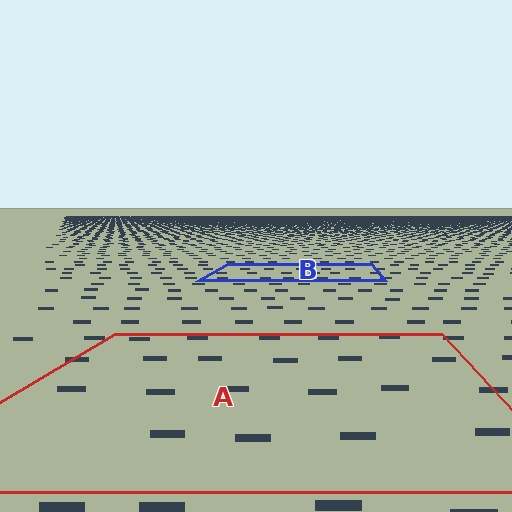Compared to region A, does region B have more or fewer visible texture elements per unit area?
Region B has more texture elements per unit area — they are packed more densely because it is farther away.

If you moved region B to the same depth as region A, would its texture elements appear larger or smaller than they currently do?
They would appear larger. At a closer depth, the same texture elements are projected at a bigger on-screen size.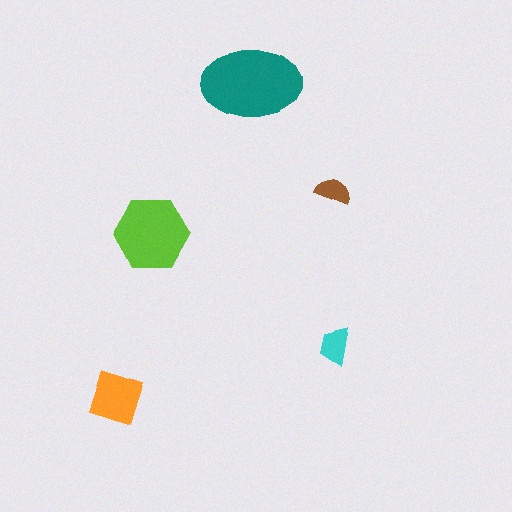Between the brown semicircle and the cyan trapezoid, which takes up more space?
The cyan trapezoid.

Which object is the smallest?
The brown semicircle.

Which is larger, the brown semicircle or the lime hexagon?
The lime hexagon.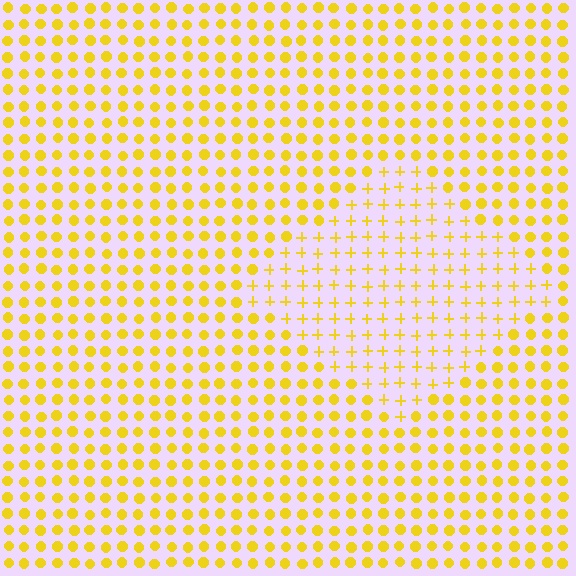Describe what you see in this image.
The image is filled with small yellow elements arranged in a uniform grid. A diamond-shaped region contains plus signs, while the surrounding area contains circles. The boundary is defined purely by the change in element shape.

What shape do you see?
I see a diamond.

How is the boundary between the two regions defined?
The boundary is defined by a change in element shape: plus signs inside vs. circles outside. All elements share the same color and spacing.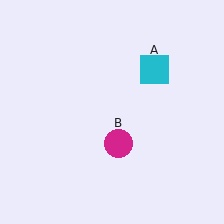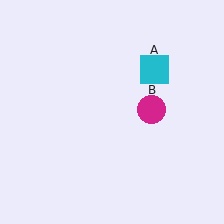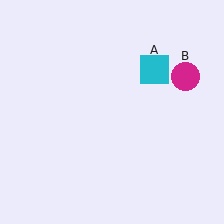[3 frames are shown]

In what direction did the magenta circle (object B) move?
The magenta circle (object B) moved up and to the right.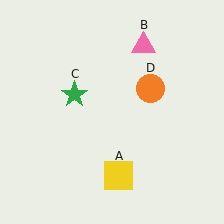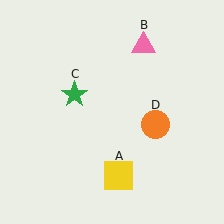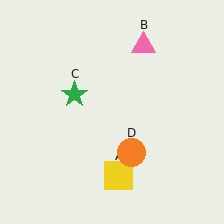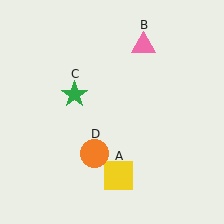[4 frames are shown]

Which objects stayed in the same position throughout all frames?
Yellow square (object A) and pink triangle (object B) and green star (object C) remained stationary.